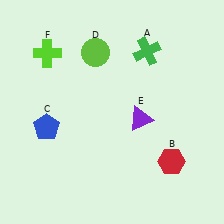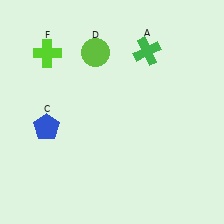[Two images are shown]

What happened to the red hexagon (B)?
The red hexagon (B) was removed in Image 2. It was in the bottom-right area of Image 1.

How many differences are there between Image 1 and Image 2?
There are 2 differences between the two images.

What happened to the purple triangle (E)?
The purple triangle (E) was removed in Image 2. It was in the bottom-right area of Image 1.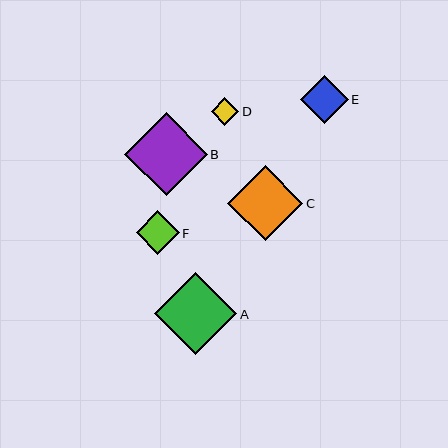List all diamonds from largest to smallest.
From largest to smallest: B, A, C, E, F, D.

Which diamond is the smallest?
Diamond D is the smallest with a size of approximately 28 pixels.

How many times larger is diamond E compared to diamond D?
Diamond E is approximately 1.7 times the size of diamond D.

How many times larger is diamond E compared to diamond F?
Diamond E is approximately 1.1 times the size of diamond F.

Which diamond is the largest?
Diamond B is the largest with a size of approximately 82 pixels.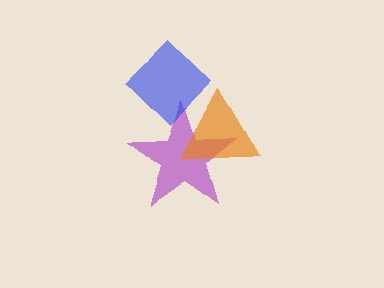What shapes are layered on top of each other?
The layered shapes are: a purple star, a blue diamond, an orange triangle.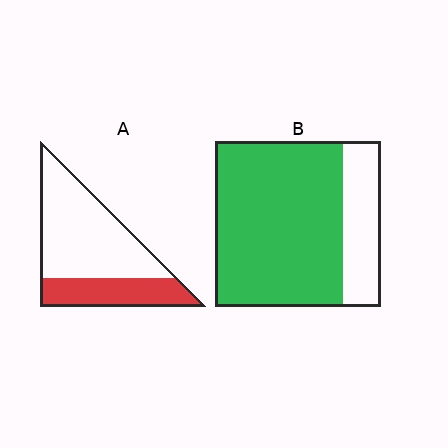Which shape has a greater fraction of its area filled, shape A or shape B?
Shape B.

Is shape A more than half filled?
No.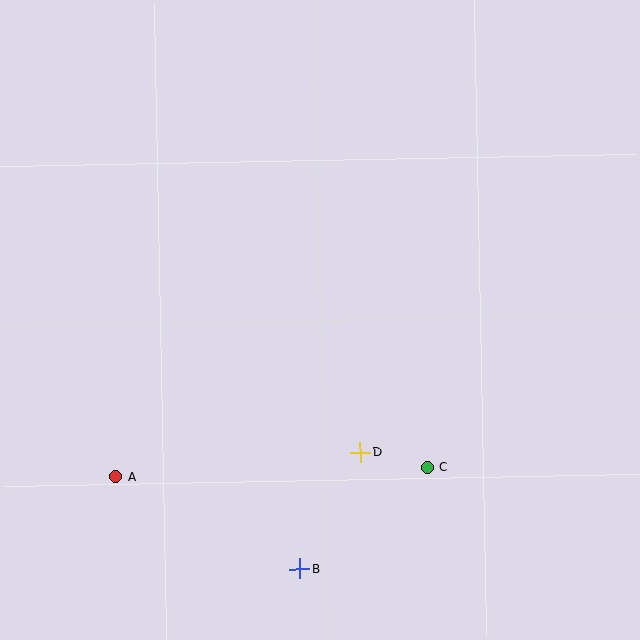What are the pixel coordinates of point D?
Point D is at (360, 453).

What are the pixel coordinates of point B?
Point B is at (300, 569).